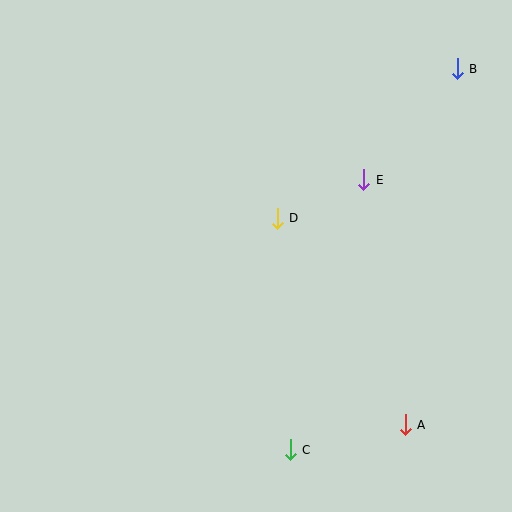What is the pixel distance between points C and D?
The distance between C and D is 232 pixels.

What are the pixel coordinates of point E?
Point E is at (364, 180).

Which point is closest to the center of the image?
Point D at (277, 218) is closest to the center.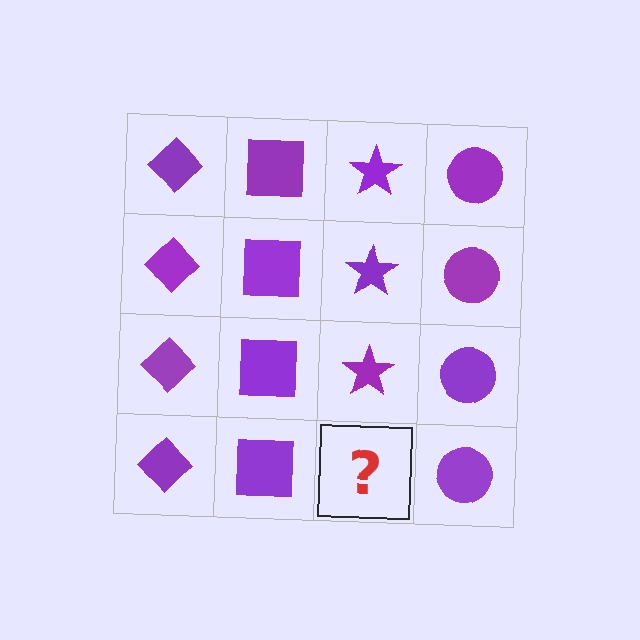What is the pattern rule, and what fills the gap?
The rule is that each column has a consistent shape. The gap should be filled with a purple star.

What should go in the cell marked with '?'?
The missing cell should contain a purple star.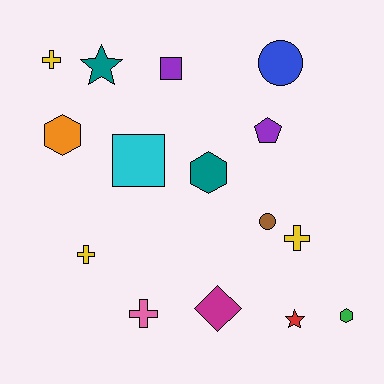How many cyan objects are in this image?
There is 1 cyan object.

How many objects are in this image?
There are 15 objects.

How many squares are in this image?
There are 2 squares.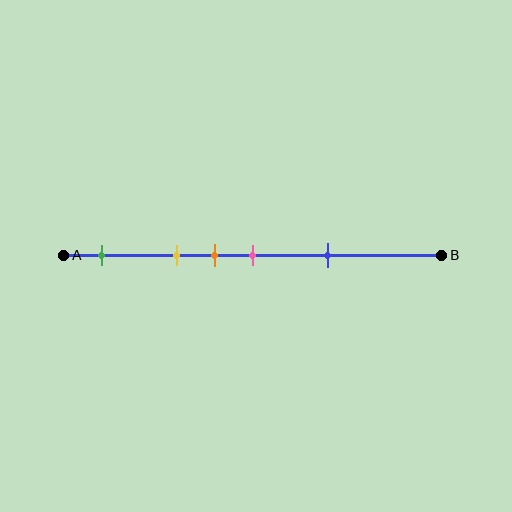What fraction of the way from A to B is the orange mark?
The orange mark is approximately 40% (0.4) of the way from A to B.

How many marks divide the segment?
There are 5 marks dividing the segment.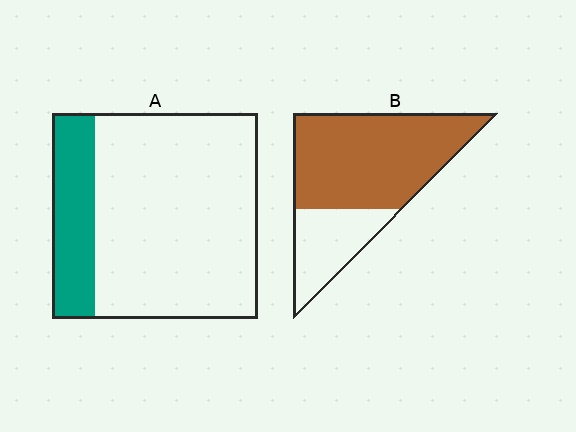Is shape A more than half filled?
No.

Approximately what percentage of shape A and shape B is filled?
A is approximately 20% and B is approximately 70%.